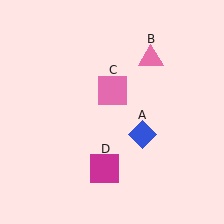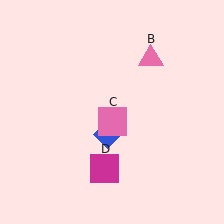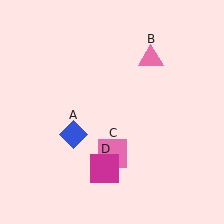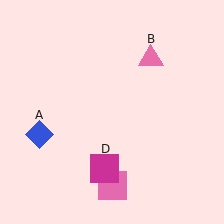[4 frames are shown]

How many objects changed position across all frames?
2 objects changed position: blue diamond (object A), pink square (object C).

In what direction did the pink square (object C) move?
The pink square (object C) moved down.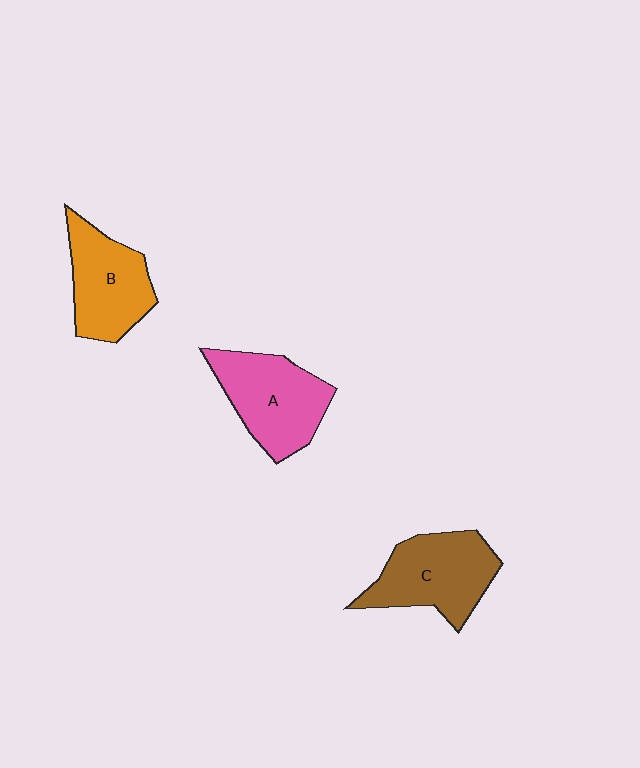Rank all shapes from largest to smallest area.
From largest to smallest: C (brown), A (pink), B (orange).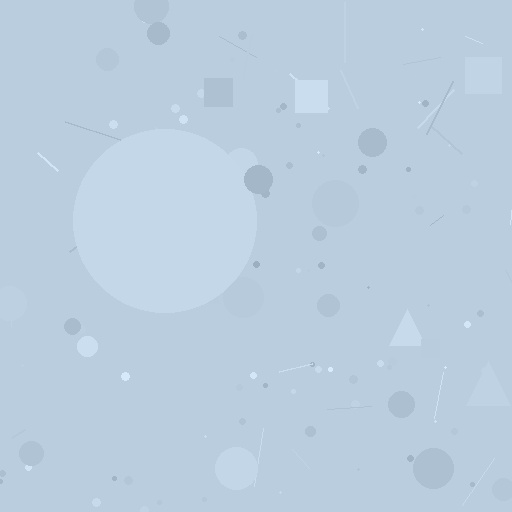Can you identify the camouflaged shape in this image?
The camouflaged shape is a circle.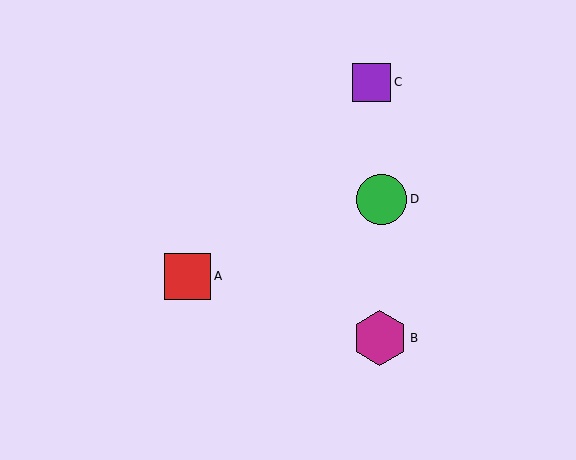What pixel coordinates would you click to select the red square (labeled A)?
Click at (188, 276) to select the red square A.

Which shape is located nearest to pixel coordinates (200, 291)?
The red square (labeled A) at (188, 276) is nearest to that location.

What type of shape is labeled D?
Shape D is a green circle.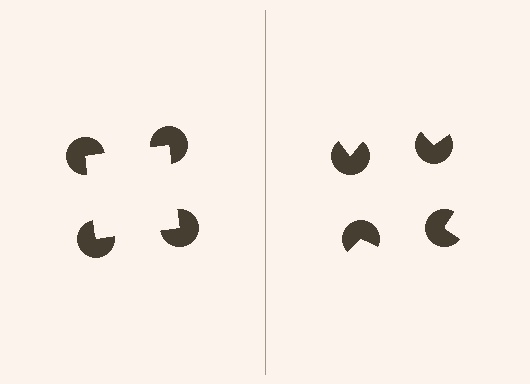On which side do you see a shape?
An illusory square appears on the left side. On the right side the wedge cuts are rotated, so no coherent shape forms.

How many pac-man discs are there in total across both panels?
8 — 4 on each side.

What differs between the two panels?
The pac-man discs are positioned identically on both sides; only the wedge orientations differ. On the left they align to a square; on the right they are misaligned.